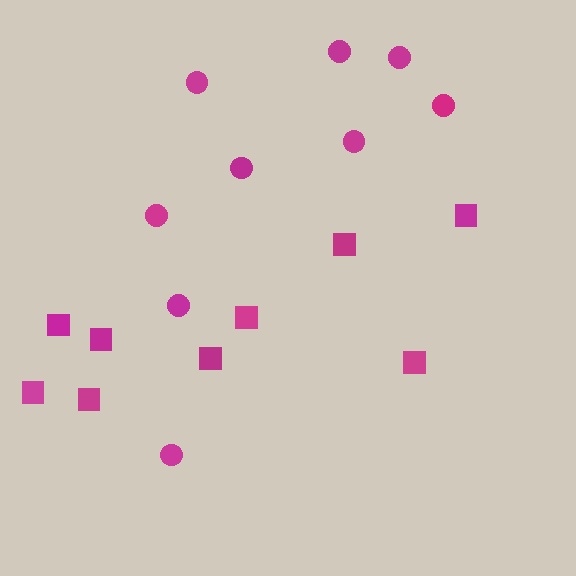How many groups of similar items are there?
There are 2 groups: one group of circles (9) and one group of squares (9).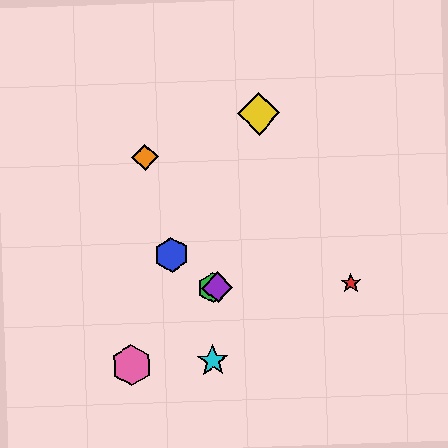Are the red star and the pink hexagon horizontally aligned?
No, the red star is at y≈283 and the pink hexagon is at y≈365.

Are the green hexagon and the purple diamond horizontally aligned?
Yes, both are at y≈288.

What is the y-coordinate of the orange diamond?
The orange diamond is at y≈157.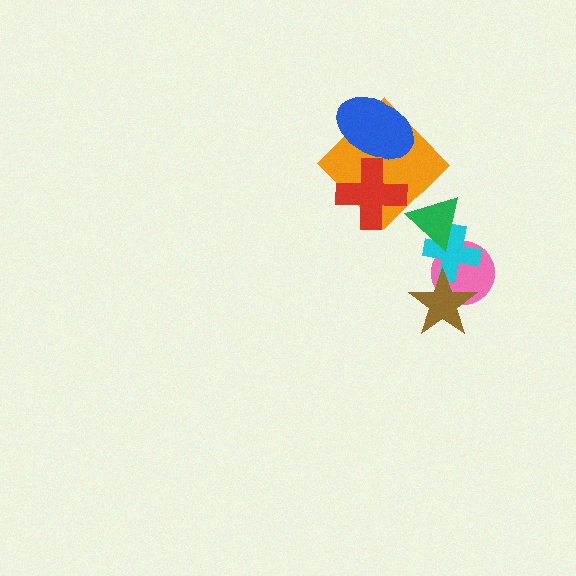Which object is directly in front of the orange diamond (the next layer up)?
The blue ellipse is directly in front of the orange diamond.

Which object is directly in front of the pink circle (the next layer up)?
The cyan cross is directly in front of the pink circle.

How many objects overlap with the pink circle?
2 objects overlap with the pink circle.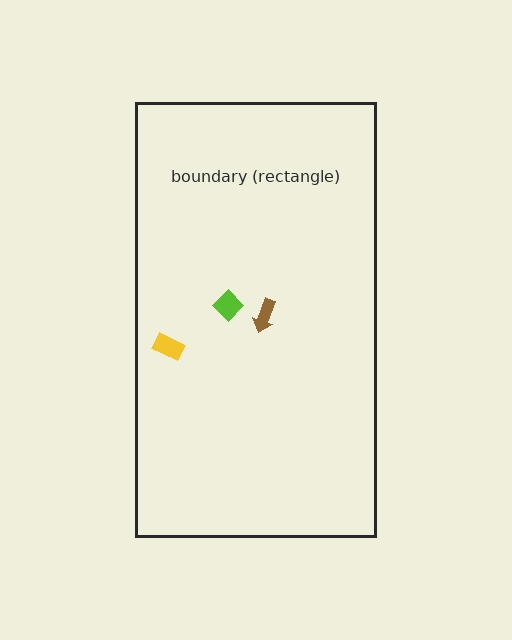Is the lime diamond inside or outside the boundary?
Inside.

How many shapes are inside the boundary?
3 inside, 0 outside.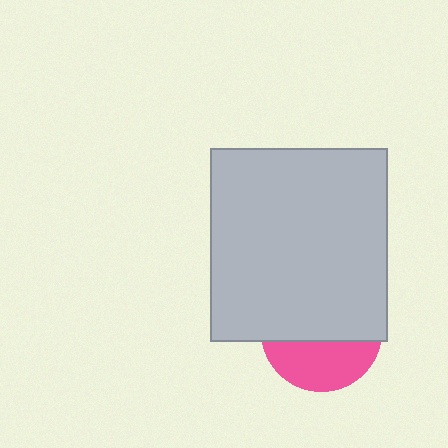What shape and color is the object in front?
The object in front is a light gray rectangle.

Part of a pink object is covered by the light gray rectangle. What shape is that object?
It is a circle.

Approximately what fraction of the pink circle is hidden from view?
Roughly 60% of the pink circle is hidden behind the light gray rectangle.